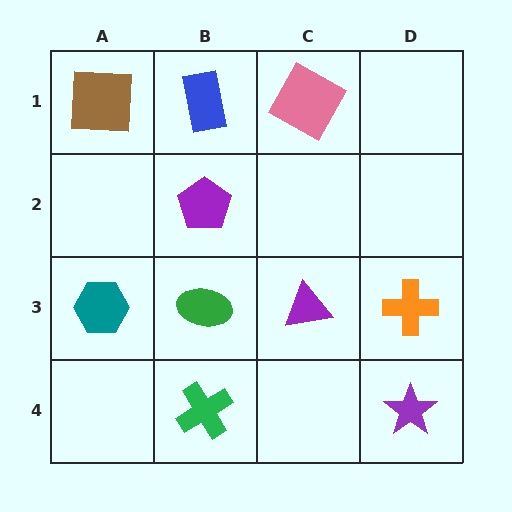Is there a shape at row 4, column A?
No, that cell is empty.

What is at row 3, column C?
A purple triangle.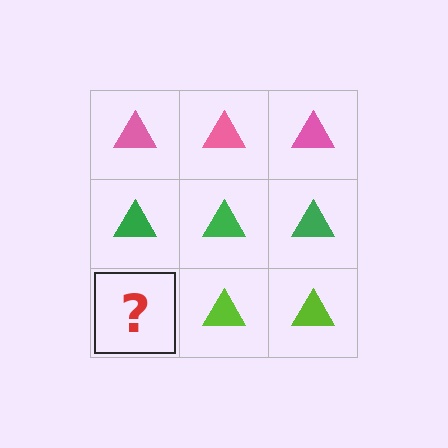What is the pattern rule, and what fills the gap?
The rule is that each row has a consistent color. The gap should be filled with a lime triangle.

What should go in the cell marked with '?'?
The missing cell should contain a lime triangle.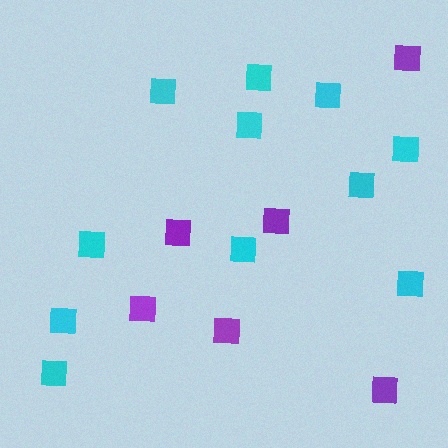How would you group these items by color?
There are 2 groups: one group of cyan squares (11) and one group of purple squares (6).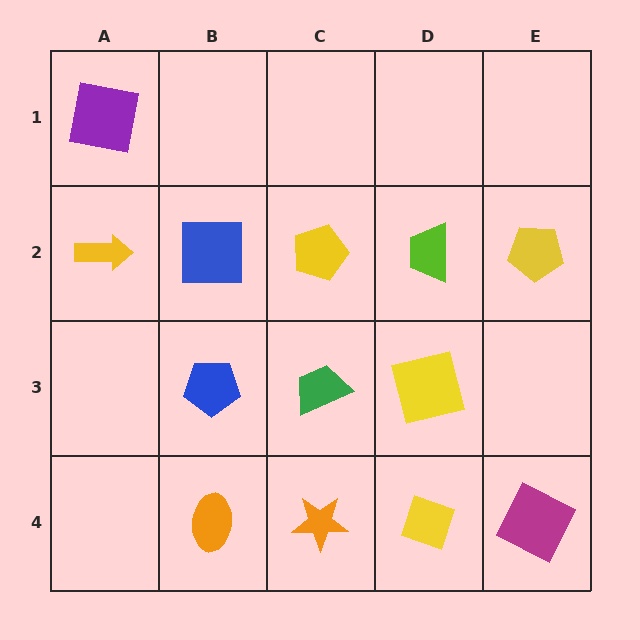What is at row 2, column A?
A yellow arrow.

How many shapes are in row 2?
5 shapes.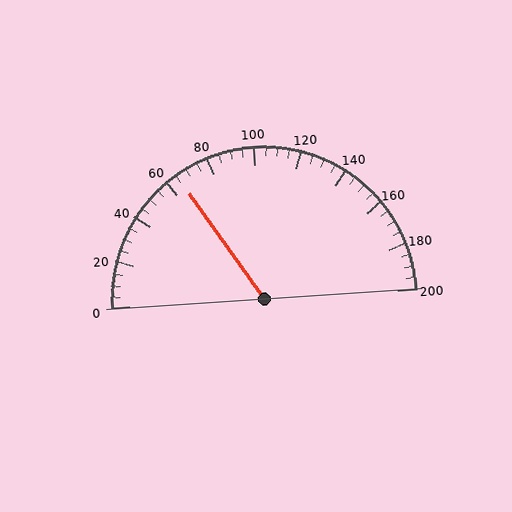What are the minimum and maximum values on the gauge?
The gauge ranges from 0 to 200.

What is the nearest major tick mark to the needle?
The nearest major tick mark is 60.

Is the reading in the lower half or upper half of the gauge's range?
The reading is in the lower half of the range (0 to 200).